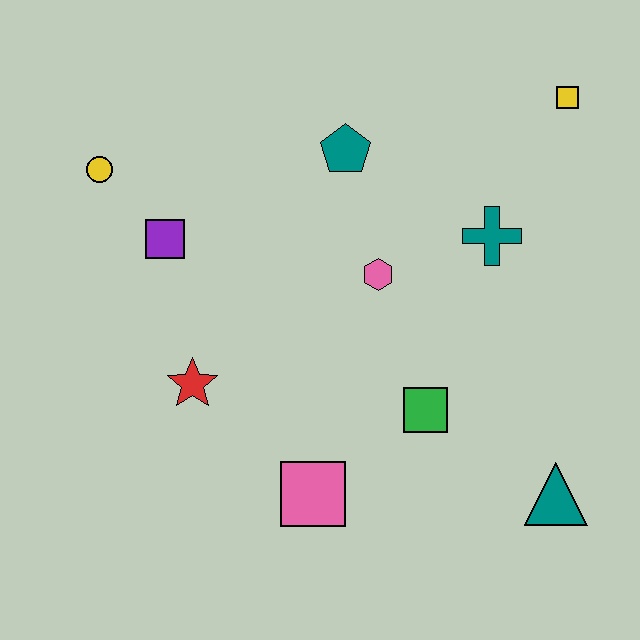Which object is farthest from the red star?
The yellow square is farthest from the red star.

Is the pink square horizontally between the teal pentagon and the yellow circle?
Yes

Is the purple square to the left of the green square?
Yes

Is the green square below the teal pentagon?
Yes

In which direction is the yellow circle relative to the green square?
The yellow circle is to the left of the green square.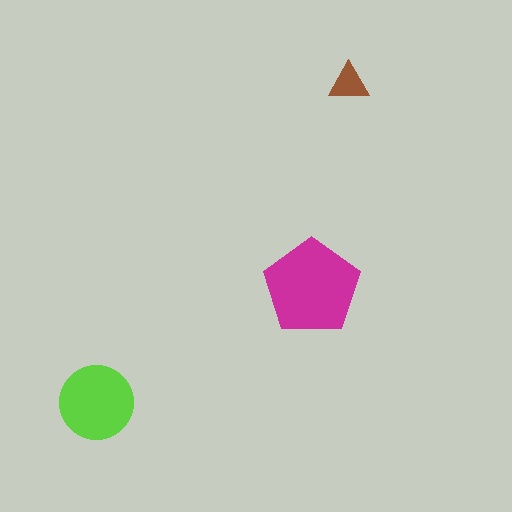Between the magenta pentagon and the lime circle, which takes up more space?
The magenta pentagon.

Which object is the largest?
The magenta pentagon.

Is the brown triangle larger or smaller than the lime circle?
Smaller.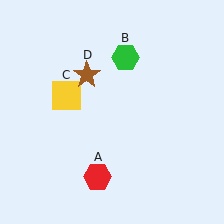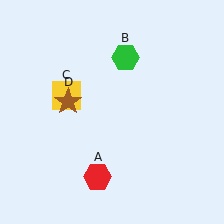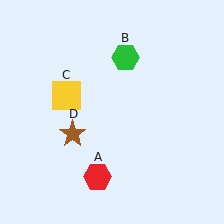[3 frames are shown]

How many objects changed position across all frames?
1 object changed position: brown star (object D).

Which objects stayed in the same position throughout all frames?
Red hexagon (object A) and green hexagon (object B) and yellow square (object C) remained stationary.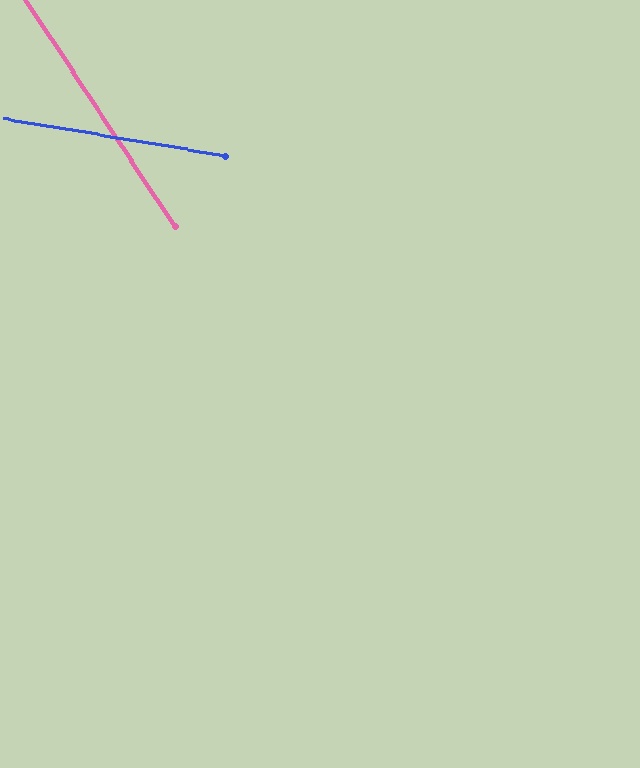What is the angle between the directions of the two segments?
Approximately 47 degrees.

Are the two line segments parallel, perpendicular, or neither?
Neither parallel nor perpendicular — they differ by about 47°.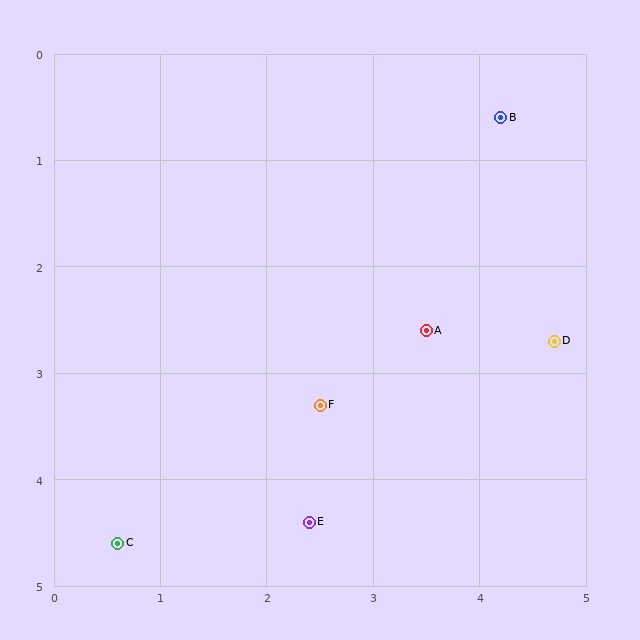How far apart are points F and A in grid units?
Points F and A are about 1.2 grid units apart.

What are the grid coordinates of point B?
Point B is at approximately (4.2, 0.6).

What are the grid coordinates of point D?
Point D is at approximately (4.7, 2.7).